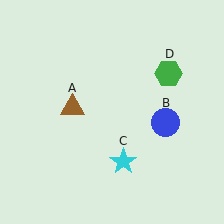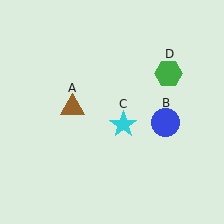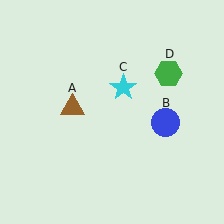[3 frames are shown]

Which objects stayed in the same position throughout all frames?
Brown triangle (object A) and blue circle (object B) and green hexagon (object D) remained stationary.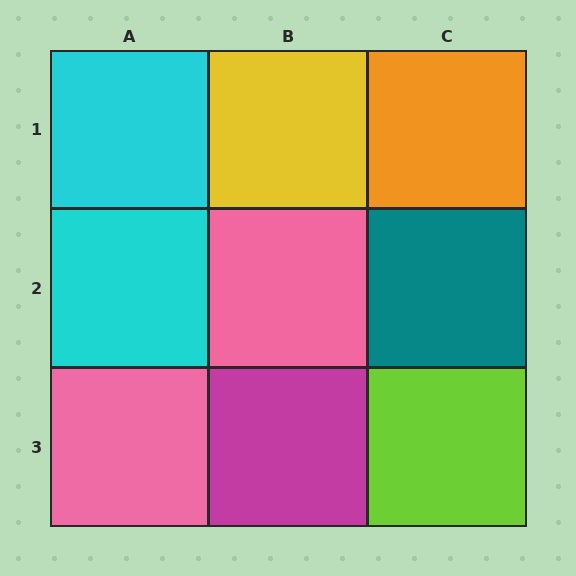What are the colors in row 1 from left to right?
Cyan, yellow, orange.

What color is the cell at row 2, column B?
Pink.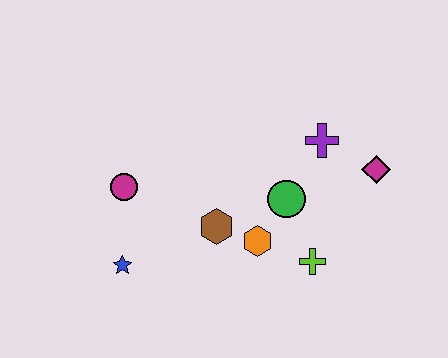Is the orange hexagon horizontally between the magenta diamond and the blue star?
Yes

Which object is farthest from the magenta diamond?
The blue star is farthest from the magenta diamond.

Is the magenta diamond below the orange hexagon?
No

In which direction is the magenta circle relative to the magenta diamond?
The magenta circle is to the left of the magenta diamond.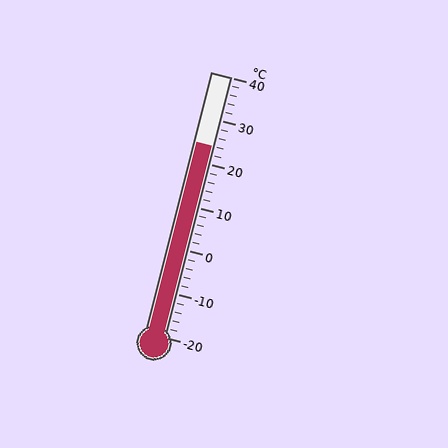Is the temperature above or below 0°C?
The temperature is above 0°C.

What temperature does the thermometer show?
The thermometer shows approximately 24°C.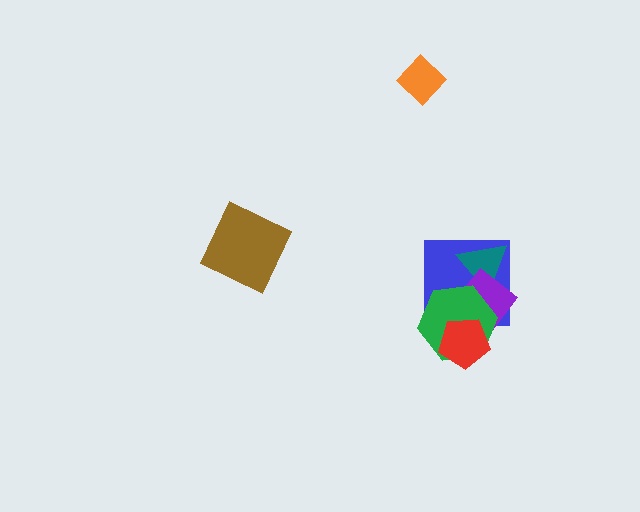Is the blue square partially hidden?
Yes, it is partially covered by another shape.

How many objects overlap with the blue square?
4 objects overlap with the blue square.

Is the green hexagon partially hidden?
Yes, it is partially covered by another shape.